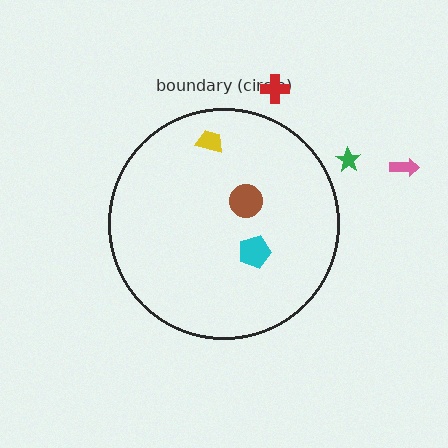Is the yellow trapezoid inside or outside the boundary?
Inside.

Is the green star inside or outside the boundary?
Outside.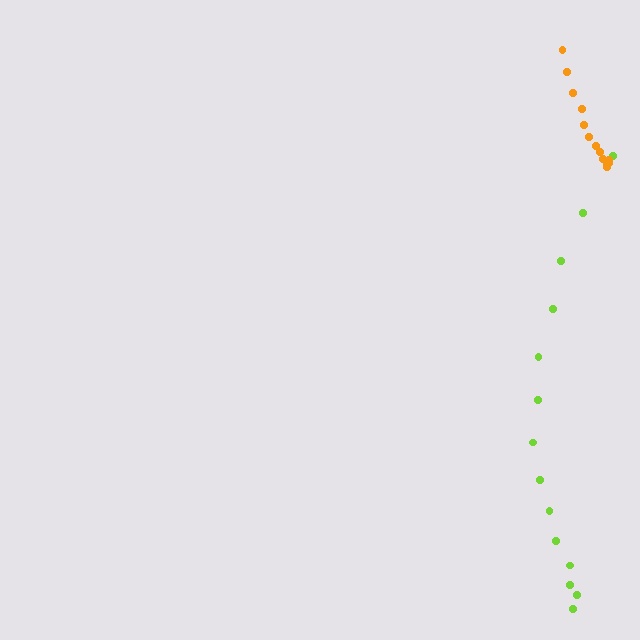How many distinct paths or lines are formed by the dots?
There are 2 distinct paths.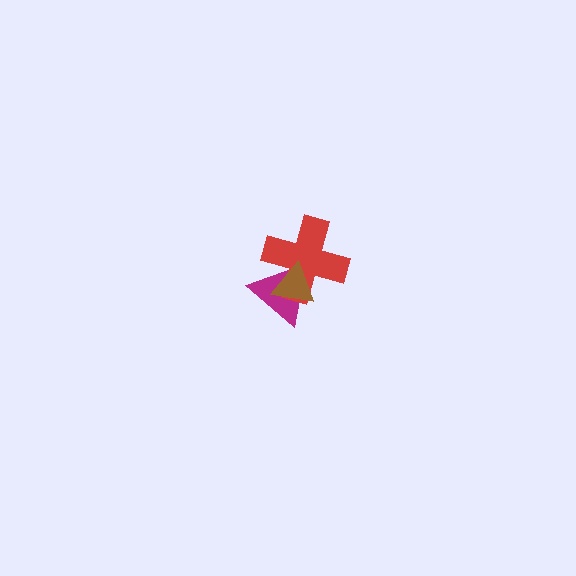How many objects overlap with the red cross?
2 objects overlap with the red cross.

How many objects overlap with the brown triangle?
2 objects overlap with the brown triangle.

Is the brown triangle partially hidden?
No, no other shape covers it.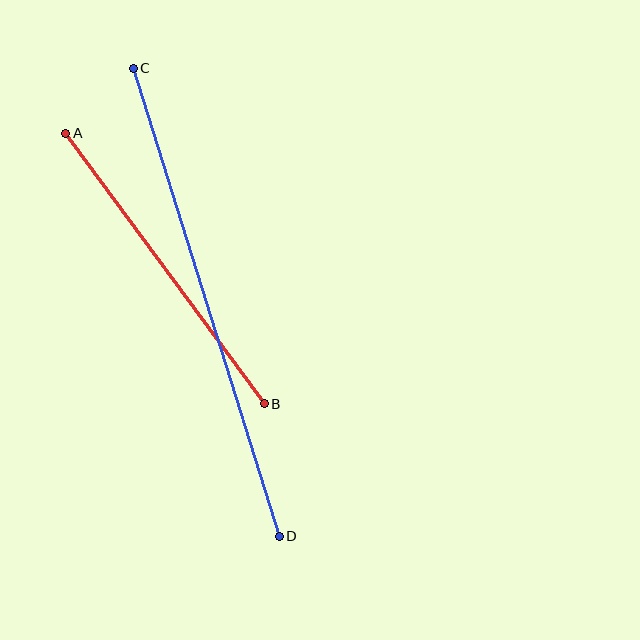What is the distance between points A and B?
The distance is approximately 335 pixels.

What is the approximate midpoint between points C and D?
The midpoint is at approximately (206, 302) pixels.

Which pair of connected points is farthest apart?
Points C and D are farthest apart.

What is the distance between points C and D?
The distance is approximately 490 pixels.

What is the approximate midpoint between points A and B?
The midpoint is at approximately (165, 268) pixels.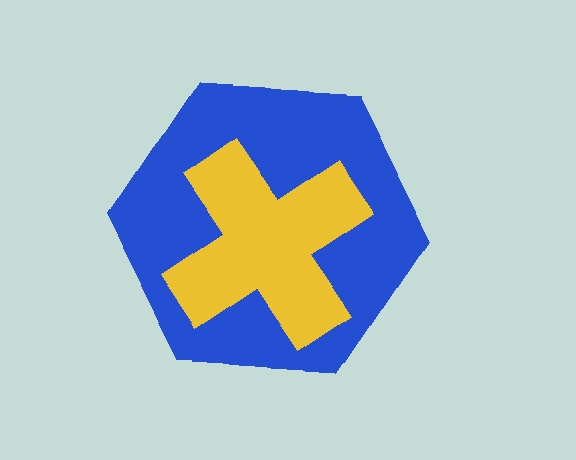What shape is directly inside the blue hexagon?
The yellow cross.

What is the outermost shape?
The blue hexagon.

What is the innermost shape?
The yellow cross.